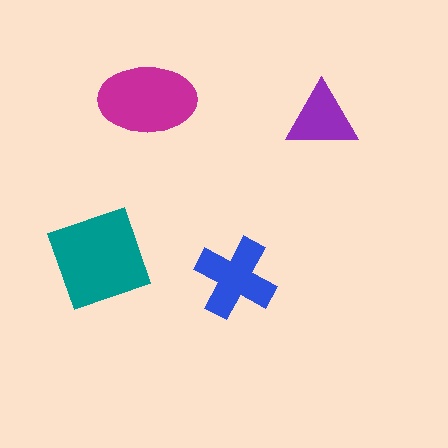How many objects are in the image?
There are 4 objects in the image.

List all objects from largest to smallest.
The teal diamond, the magenta ellipse, the blue cross, the purple triangle.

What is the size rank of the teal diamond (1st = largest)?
1st.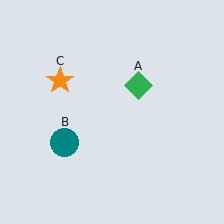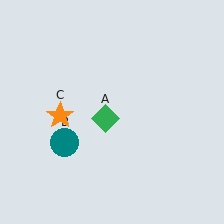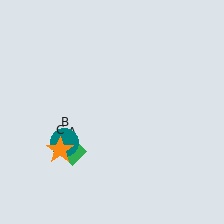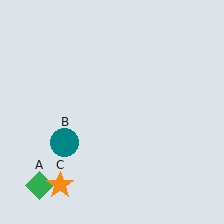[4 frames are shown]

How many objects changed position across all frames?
2 objects changed position: green diamond (object A), orange star (object C).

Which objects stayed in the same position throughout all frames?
Teal circle (object B) remained stationary.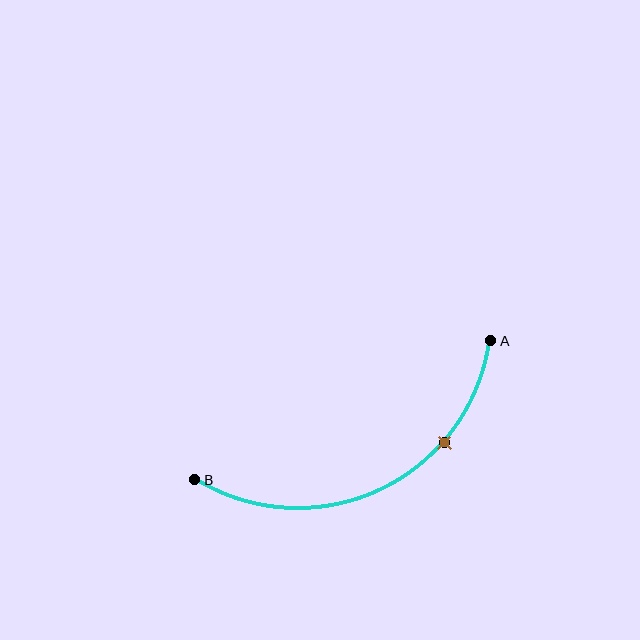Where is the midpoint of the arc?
The arc midpoint is the point on the curve farthest from the straight line joining A and B. It sits below that line.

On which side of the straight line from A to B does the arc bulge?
The arc bulges below the straight line connecting A and B.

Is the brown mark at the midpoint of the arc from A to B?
No. The brown mark lies on the arc but is closer to endpoint A. The arc midpoint would be at the point on the curve equidistant along the arc from both A and B.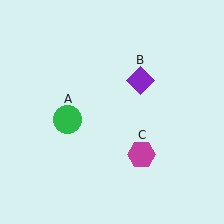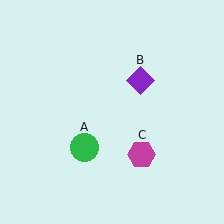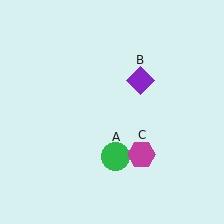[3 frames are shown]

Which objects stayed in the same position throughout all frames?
Purple diamond (object B) and magenta hexagon (object C) remained stationary.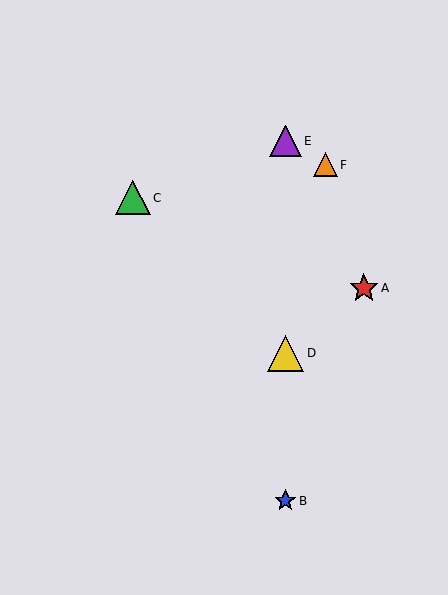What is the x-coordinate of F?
Object F is at x≈325.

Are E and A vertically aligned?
No, E is at x≈285 and A is at x≈364.